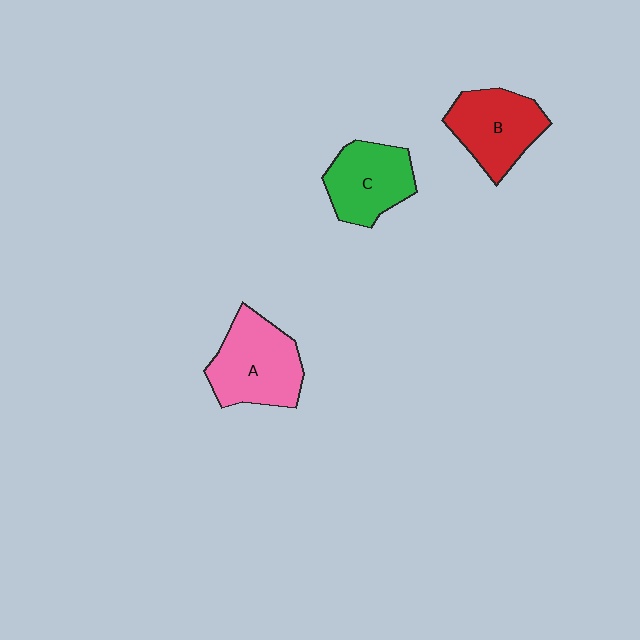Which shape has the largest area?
Shape A (pink).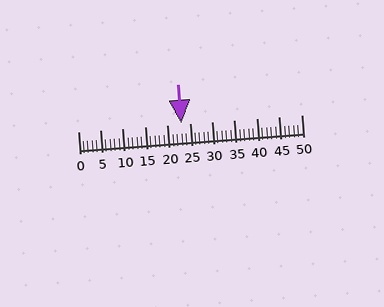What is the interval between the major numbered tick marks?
The major tick marks are spaced 5 units apart.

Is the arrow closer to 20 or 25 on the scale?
The arrow is closer to 25.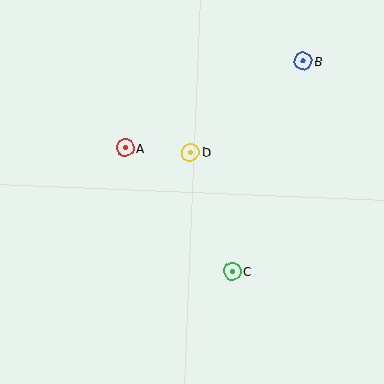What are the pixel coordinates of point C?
Point C is at (232, 272).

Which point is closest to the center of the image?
Point D at (190, 152) is closest to the center.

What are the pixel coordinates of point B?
Point B is at (303, 61).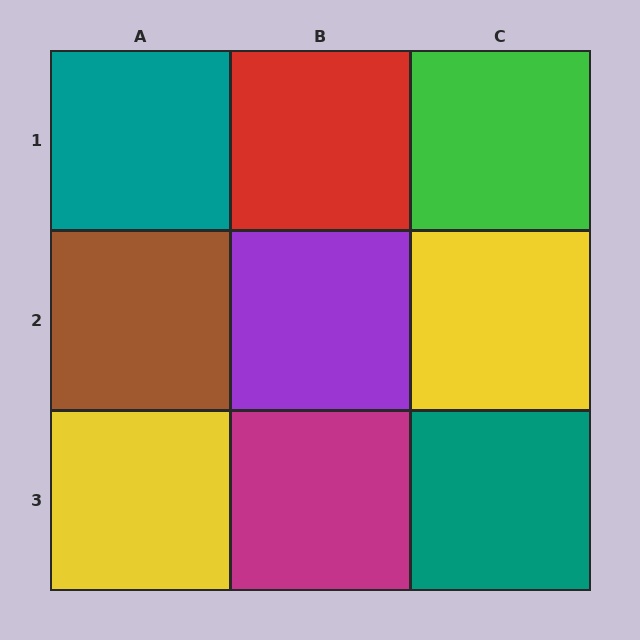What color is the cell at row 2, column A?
Brown.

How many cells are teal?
2 cells are teal.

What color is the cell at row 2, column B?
Purple.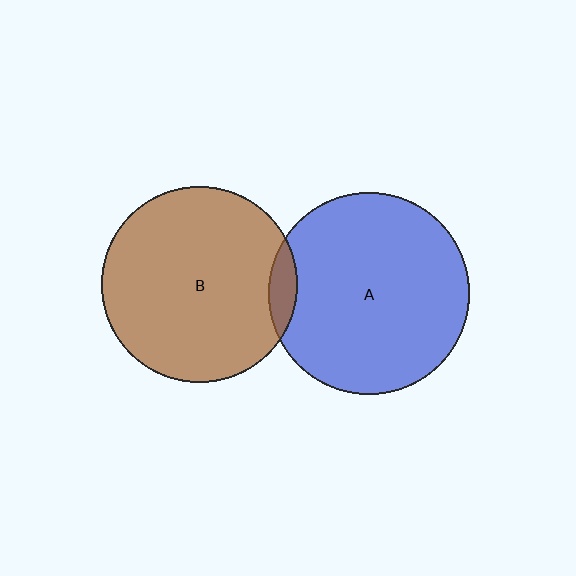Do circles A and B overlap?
Yes.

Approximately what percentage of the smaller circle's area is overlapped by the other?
Approximately 5%.